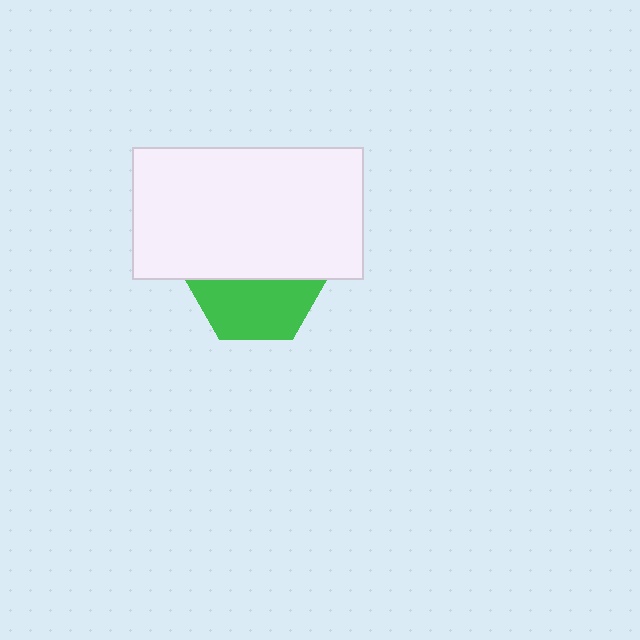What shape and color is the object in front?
The object in front is a white rectangle.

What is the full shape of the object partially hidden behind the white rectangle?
The partially hidden object is a green hexagon.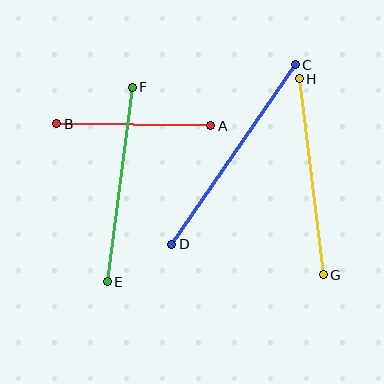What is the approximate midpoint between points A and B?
The midpoint is at approximately (134, 125) pixels.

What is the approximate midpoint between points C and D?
The midpoint is at approximately (233, 154) pixels.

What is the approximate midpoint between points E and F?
The midpoint is at approximately (120, 184) pixels.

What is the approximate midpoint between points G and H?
The midpoint is at approximately (311, 177) pixels.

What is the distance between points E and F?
The distance is approximately 196 pixels.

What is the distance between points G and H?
The distance is approximately 197 pixels.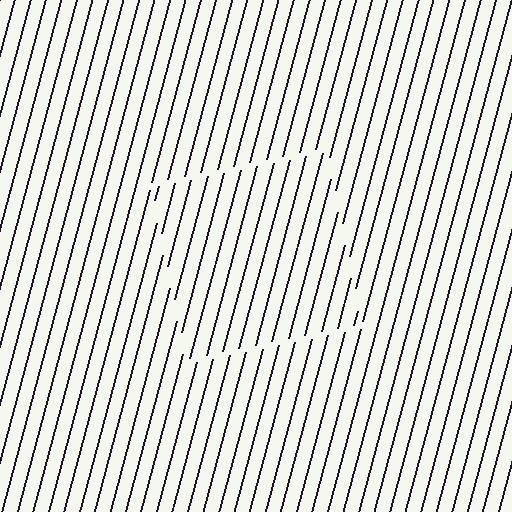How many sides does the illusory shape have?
4 sides — the line-ends trace a square.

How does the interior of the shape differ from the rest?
The interior of the shape contains the same grating, shifted by half a period — the contour is defined by the phase discontinuity where line-ends from the inner and outer gratings abut.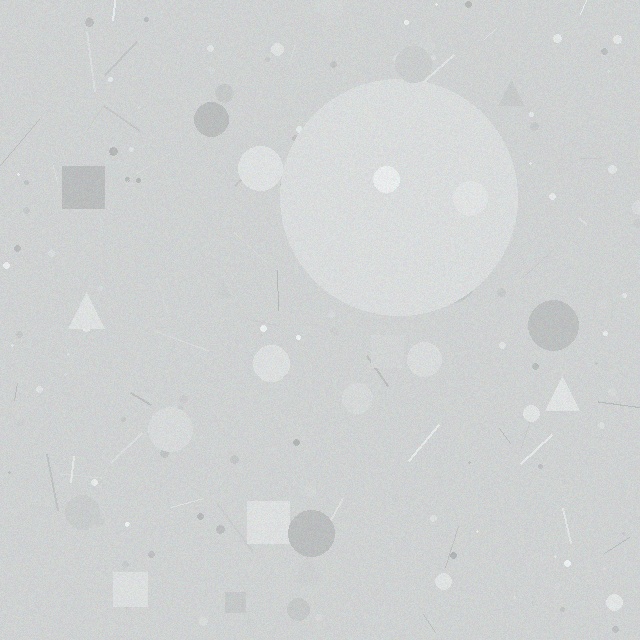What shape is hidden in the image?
A circle is hidden in the image.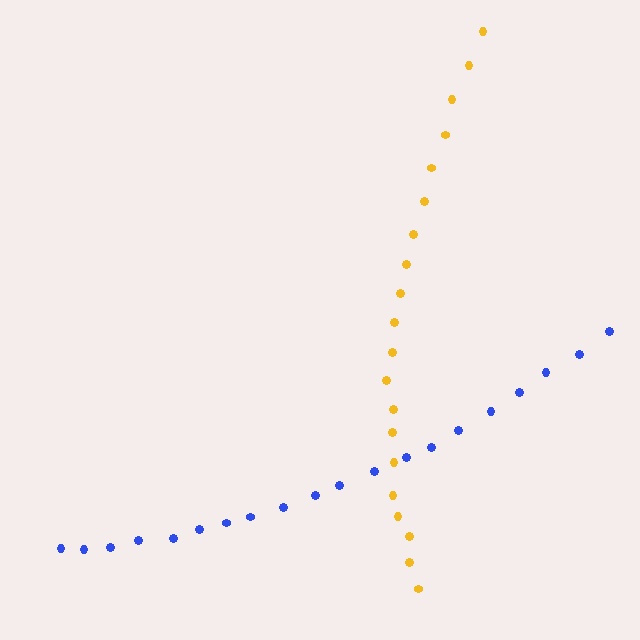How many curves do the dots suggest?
There are 2 distinct paths.